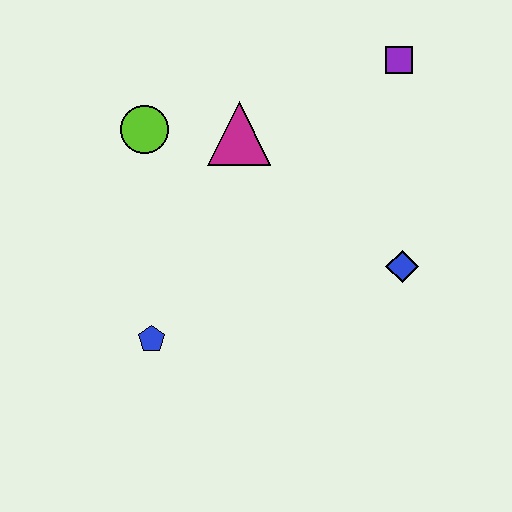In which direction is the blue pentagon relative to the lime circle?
The blue pentagon is below the lime circle.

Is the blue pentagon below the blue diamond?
Yes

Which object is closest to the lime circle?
The magenta triangle is closest to the lime circle.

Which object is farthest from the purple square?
The blue pentagon is farthest from the purple square.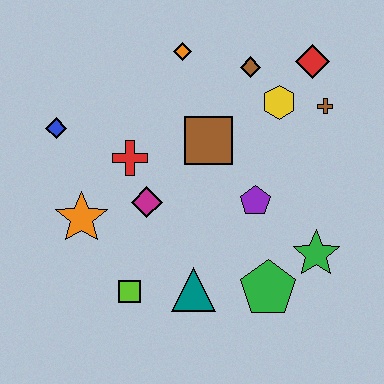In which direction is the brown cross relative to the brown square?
The brown cross is to the right of the brown square.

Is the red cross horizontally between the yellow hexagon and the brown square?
No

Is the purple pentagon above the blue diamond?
No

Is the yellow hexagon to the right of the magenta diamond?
Yes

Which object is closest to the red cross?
The magenta diamond is closest to the red cross.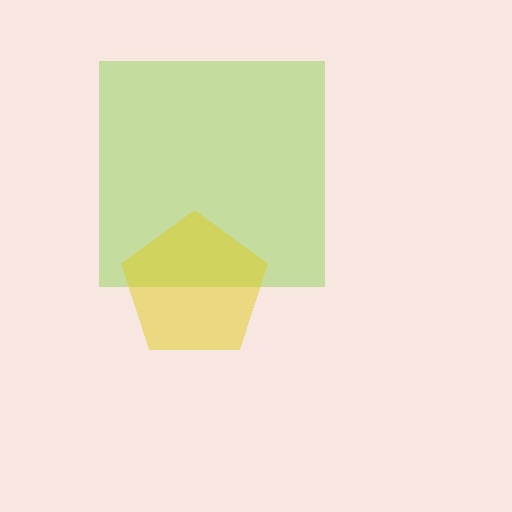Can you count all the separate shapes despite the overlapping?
Yes, there are 2 separate shapes.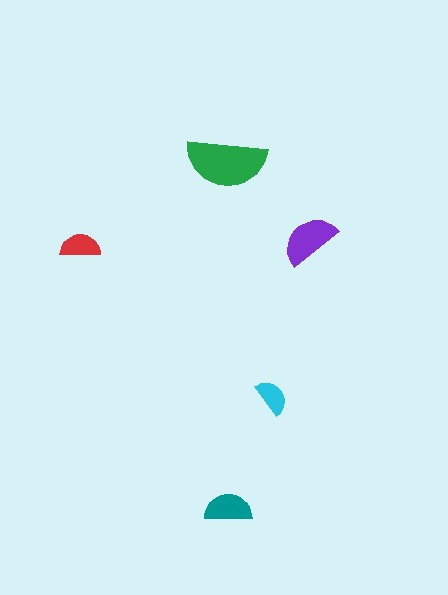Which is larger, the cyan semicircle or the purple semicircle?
The purple one.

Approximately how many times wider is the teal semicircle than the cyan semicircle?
About 1.5 times wider.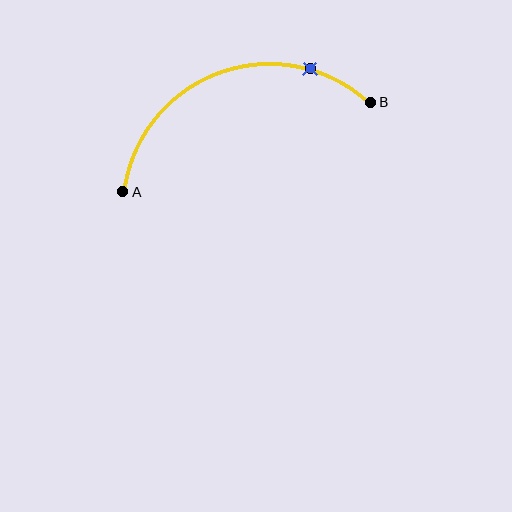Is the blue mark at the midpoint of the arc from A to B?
No. The blue mark lies on the arc but is closer to endpoint B. The arc midpoint would be at the point on the curve equidistant along the arc from both A and B.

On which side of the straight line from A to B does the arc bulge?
The arc bulges above the straight line connecting A and B.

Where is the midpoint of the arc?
The arc midpoint is the point on the curve farthest from the straight line joining A and B. It sits above that line.